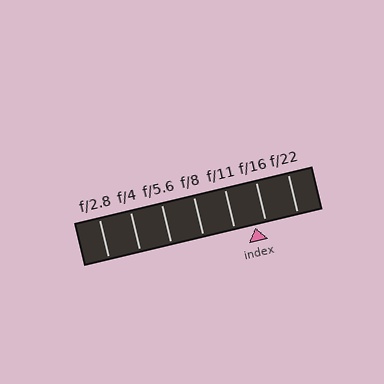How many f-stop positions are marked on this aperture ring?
There are 7 f-stop positions marked.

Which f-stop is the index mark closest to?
The index mark is closest to f/16.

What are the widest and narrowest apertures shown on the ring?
The widest aperture shown is f/2.8 and the narrowest is f/22.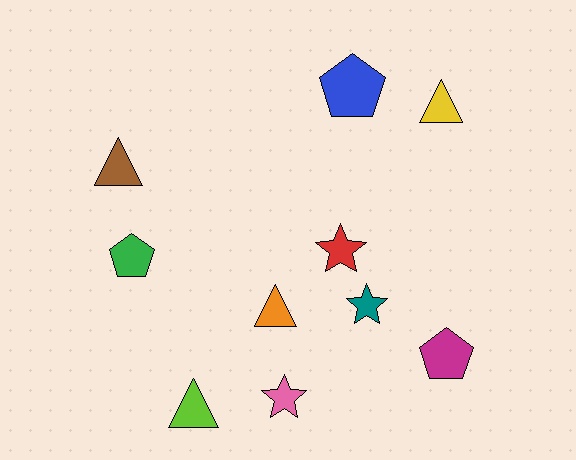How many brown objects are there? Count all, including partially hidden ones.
There is 1 brown object.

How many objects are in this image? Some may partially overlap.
There are 10 objects.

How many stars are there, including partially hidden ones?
There are 3 stars.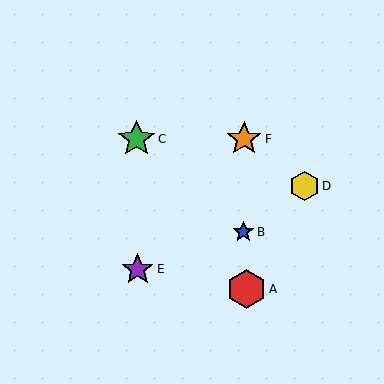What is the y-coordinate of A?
Object A is at y≈289.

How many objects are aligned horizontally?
2 objects (C, F) are aligned horizontally.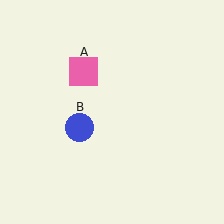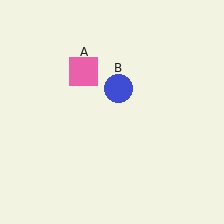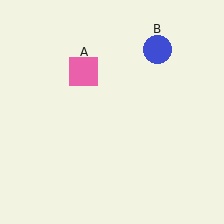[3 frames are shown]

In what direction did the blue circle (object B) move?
The blue circle (object B) moved up and to the right.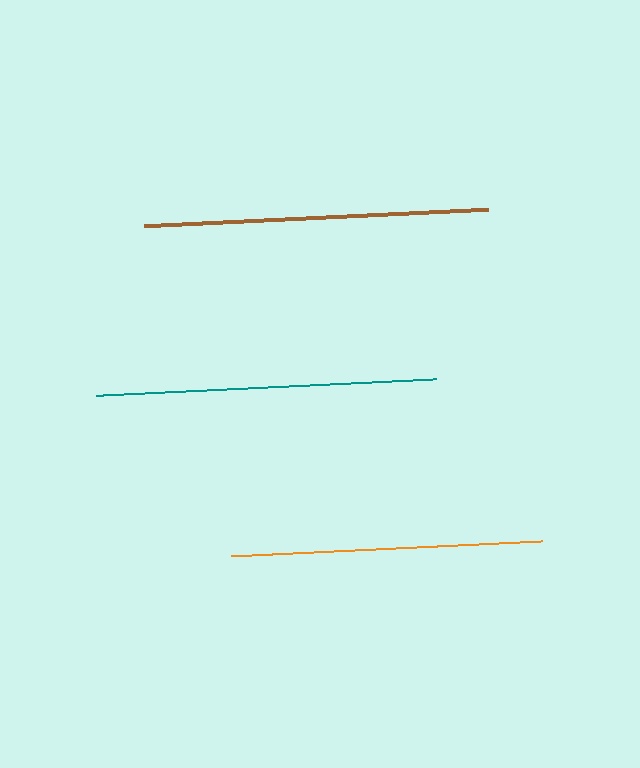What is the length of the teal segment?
The teal segment is approximately 340 pixels long.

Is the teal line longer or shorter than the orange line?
The teal line is longer than the orange line.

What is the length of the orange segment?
The orange segment is approximately 311 pixels long.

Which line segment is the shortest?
The orange line is the shortest at approximately 311 pixels.